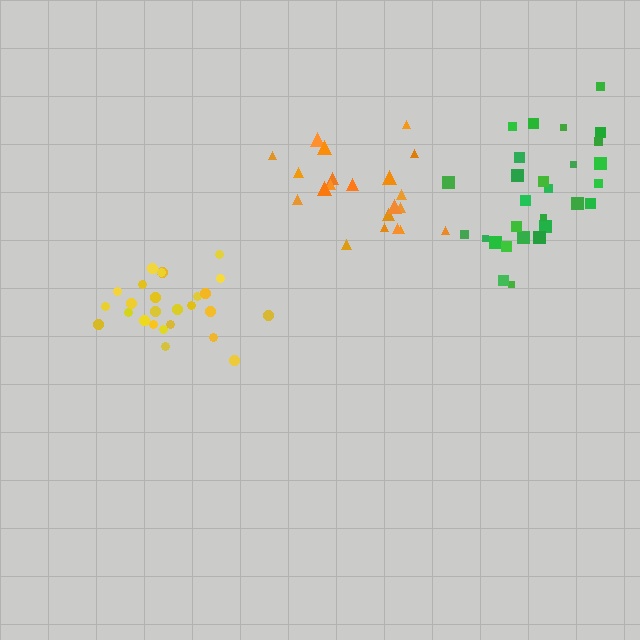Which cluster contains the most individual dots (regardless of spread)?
Green (28).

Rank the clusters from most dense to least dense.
yellow, orange, green.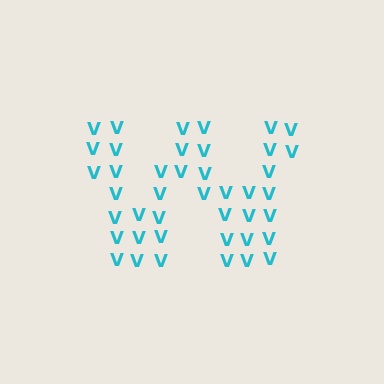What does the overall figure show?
The overall figure shows the letter W.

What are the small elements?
The small elements are letter V's.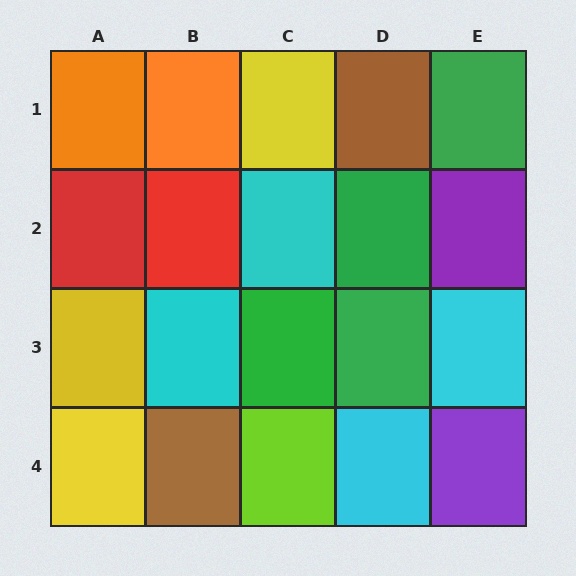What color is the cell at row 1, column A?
Orange.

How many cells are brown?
2 cells are brown.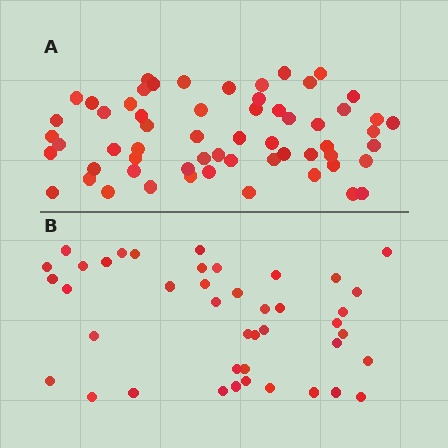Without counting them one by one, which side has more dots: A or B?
Region A (the top region) has more dots.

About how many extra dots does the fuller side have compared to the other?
Region A has approximately 20 more dots than region B.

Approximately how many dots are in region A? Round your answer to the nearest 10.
About 60 dots.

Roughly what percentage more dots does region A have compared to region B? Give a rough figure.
About 45% more.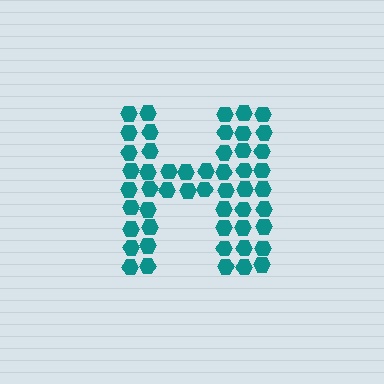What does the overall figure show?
The overall figure shows the letter H.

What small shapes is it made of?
It is made of small hexagons.